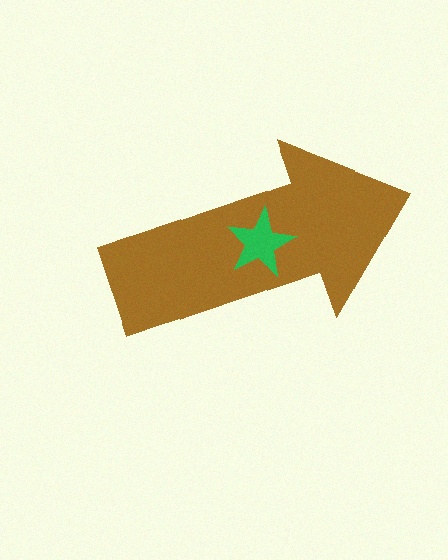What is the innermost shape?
The green star.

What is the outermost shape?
The brown arrow.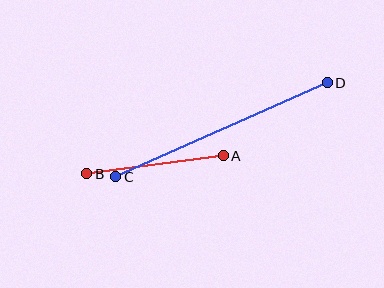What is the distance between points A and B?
The distance is approximately 137 pixels.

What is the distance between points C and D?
The distance is approximately 232 pixels.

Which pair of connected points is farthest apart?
Points C and D are farthest apart.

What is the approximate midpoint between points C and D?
The midpoint is at approximately (221, 130) pixels.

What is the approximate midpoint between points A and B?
The midpoint is at approximately (155, 165) pixels.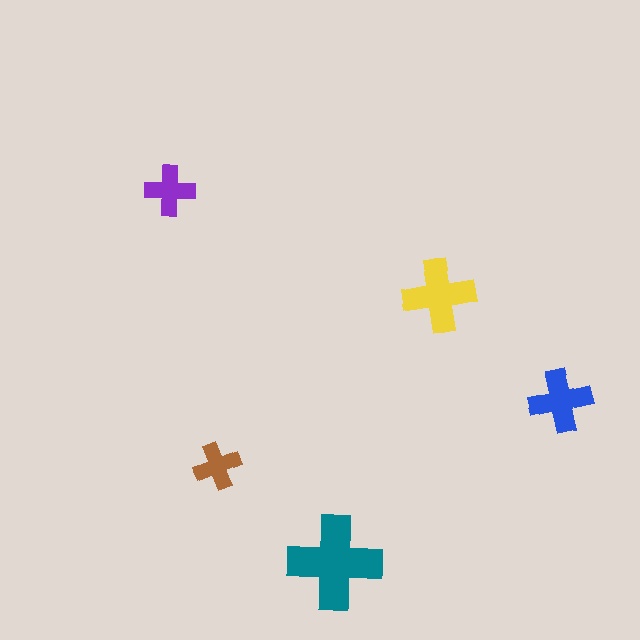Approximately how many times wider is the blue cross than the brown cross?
About 1.5 times wider.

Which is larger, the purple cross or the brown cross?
The purple one.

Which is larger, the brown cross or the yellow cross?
The yellow one.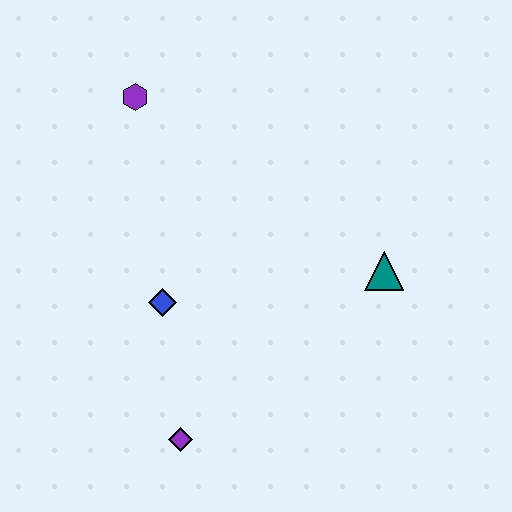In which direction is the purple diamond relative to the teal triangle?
The purple diamond is to the left of the teal triangle.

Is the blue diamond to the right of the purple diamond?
No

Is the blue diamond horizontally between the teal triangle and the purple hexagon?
Yes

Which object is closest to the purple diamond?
The blue diamond is closest to the purple diamond.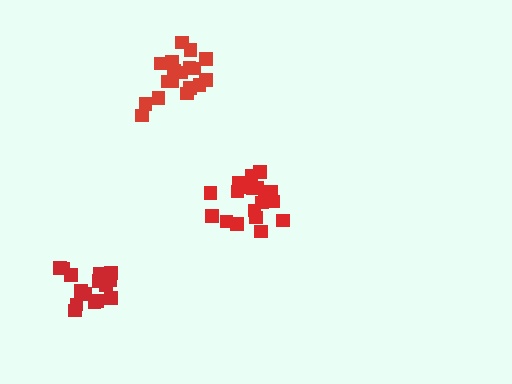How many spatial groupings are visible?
There are 3 spatial groupings.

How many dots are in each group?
Group 1: 21 dots, Group 2: 17 dots, Group 3: 18 dots (56 total).